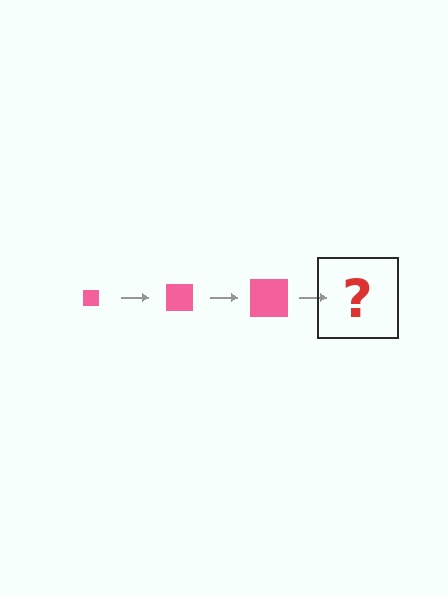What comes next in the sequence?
The next element should be a pink square, larger than the previous one.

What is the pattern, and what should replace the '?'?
The pattern is that the square gets progressively larger each step. The '?' should be a pink square, larger than the previous one.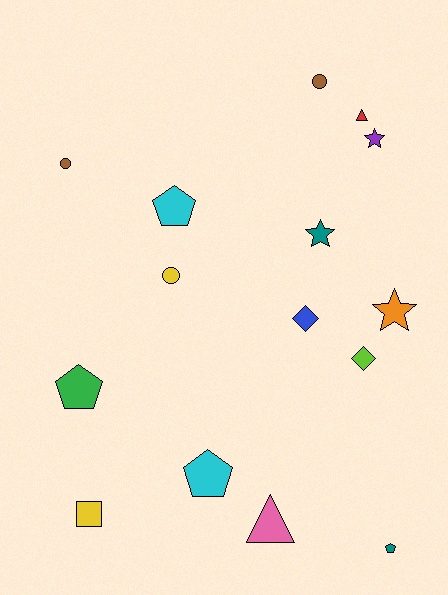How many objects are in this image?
There are 15 objects.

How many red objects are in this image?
There is 1 red object.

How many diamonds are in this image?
There are 2 diamonds.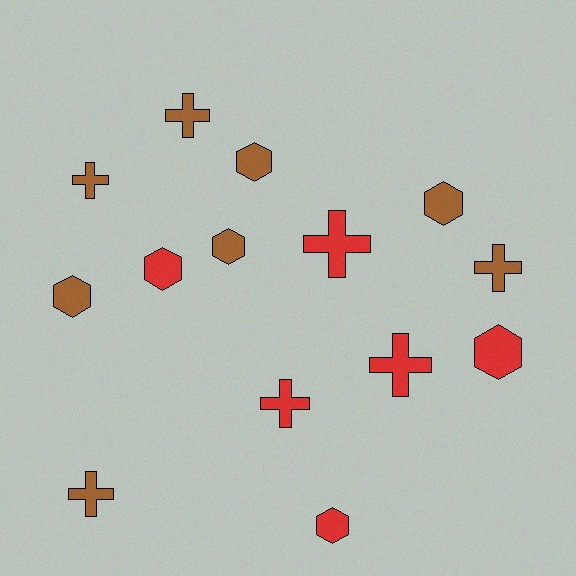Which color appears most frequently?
Brown, with 8 objects.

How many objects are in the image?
There are 14 objects.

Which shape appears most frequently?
Hexagon, with 7 objects.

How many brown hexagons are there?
There are 4 brown hexagons.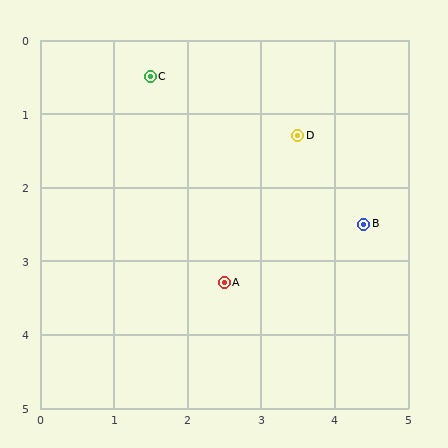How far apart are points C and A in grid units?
Points C and A are about 3.0 grid units apart.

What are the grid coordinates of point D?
Point D is at approximately (3.5, 1.3).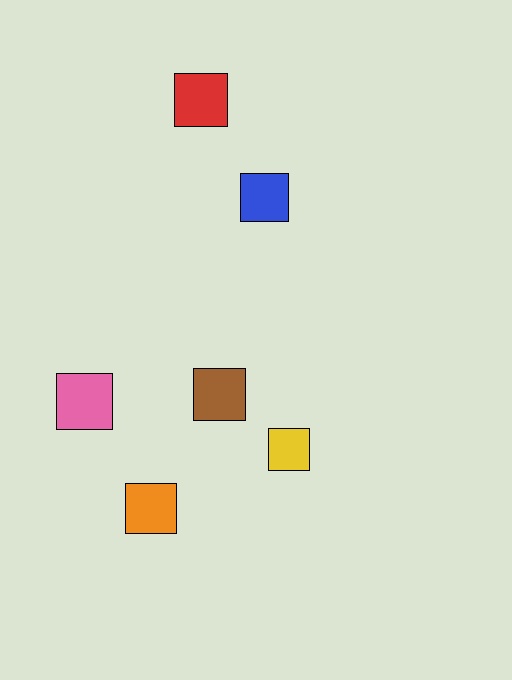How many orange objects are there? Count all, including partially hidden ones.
There is 1 orange object.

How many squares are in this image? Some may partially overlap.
There are 6 squares.